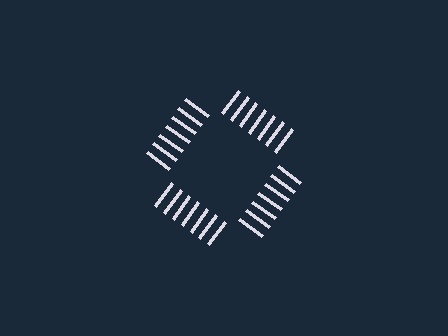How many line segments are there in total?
28 — 7 along each of the 4 edges.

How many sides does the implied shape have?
4 sides — the line-ends trace a square.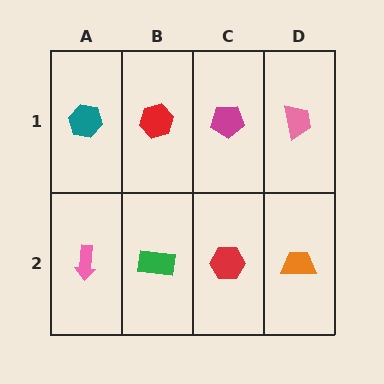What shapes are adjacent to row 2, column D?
A pink trapezoid (row 1, column D), a red hexagon (row 2, column C).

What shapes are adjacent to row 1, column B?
A green rectangle (row 2, column B), a teal hexagon (row 1, column A), a magenta pentagon (row 1, column C).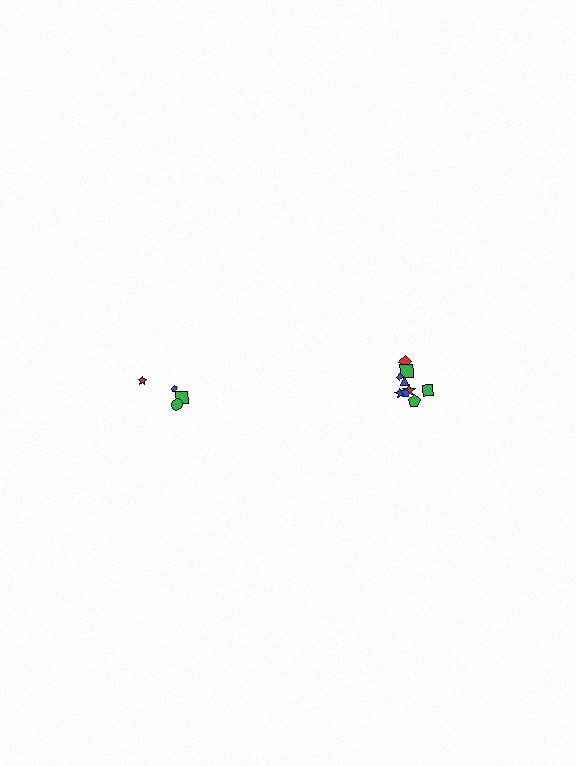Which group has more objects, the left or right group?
The right group.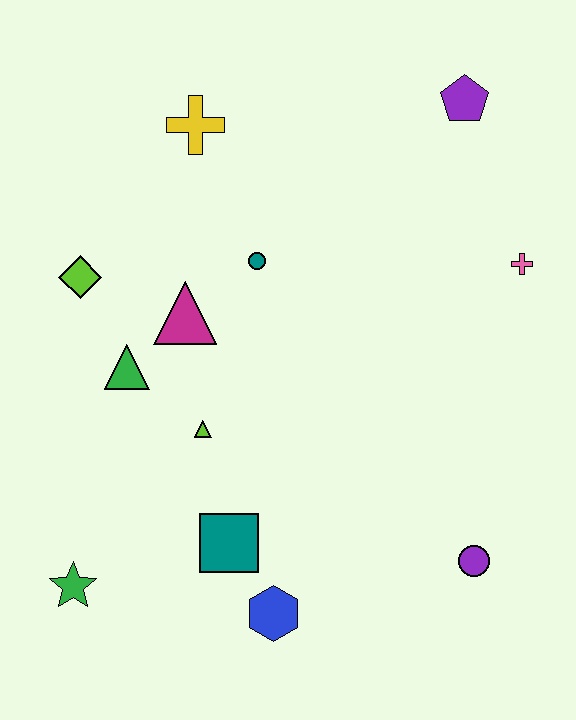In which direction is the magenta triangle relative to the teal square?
The magenta triangle is above the teal square.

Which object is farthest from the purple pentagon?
The green star is farthest from the purple pentagon.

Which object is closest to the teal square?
The blue hexagon is closest to the teal square.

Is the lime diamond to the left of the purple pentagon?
Yes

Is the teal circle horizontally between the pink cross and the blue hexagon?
No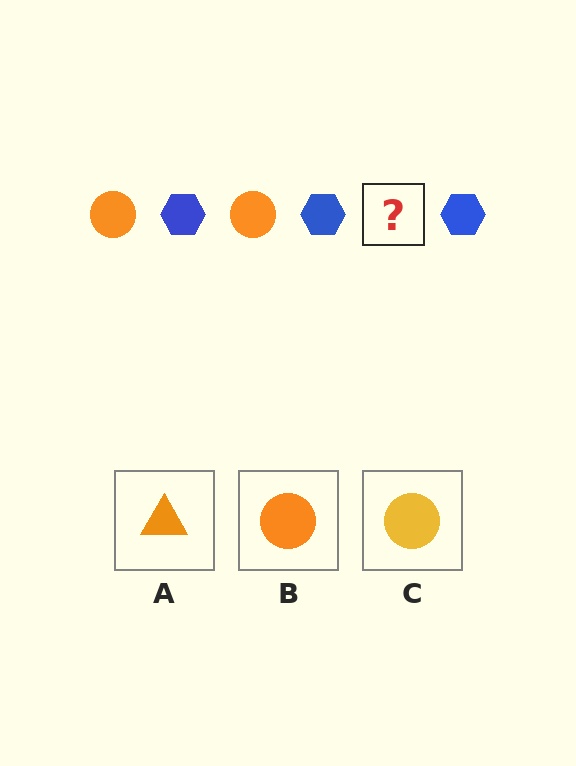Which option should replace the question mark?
Option B.